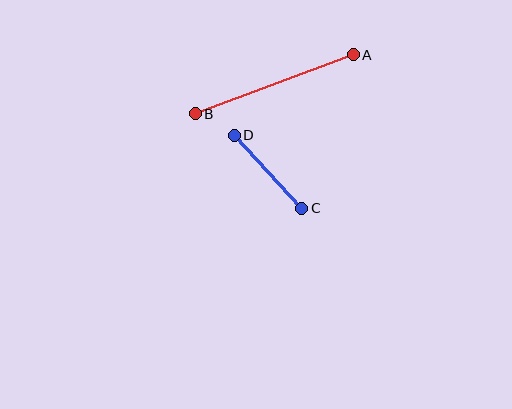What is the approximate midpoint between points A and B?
The midpoint is at approximately (274, 84) pixels.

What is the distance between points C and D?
The distance is approximately 100 pixels.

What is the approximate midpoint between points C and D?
The midpoint is at approximately (268, 172) pixels.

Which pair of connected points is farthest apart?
Points A and B are farthest apart.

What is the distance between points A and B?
The distance is approximately 169 pixels.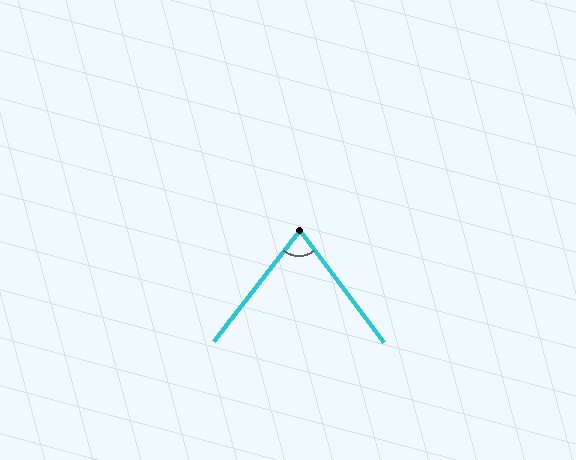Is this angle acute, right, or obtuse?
It is acute.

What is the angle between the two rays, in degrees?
Approximately 75 degrees.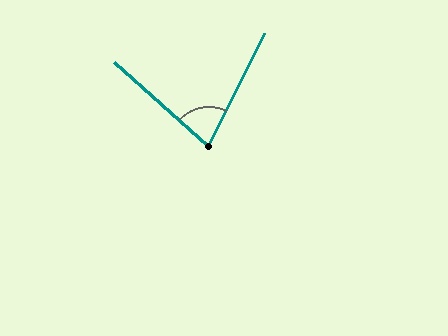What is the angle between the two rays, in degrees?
Approximately 74 degrees.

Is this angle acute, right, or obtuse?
It is acute.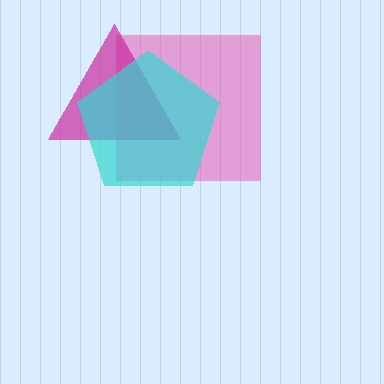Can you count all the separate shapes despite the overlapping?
Yes, there are 3 separate shapes.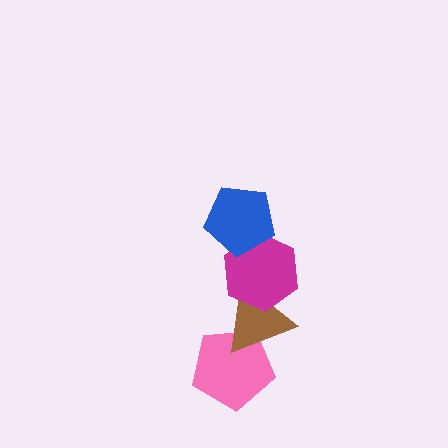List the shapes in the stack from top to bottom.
From top to bottom: the blue pentagon, the magenta hexagon, the brown triangle, the pink pentagon.